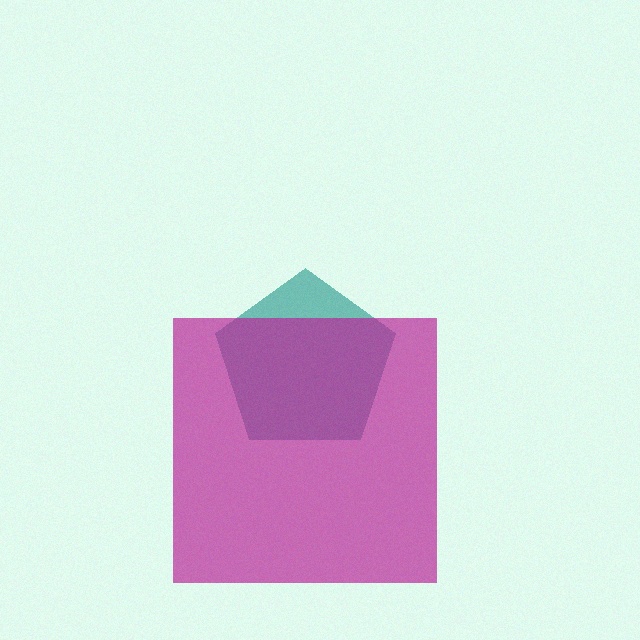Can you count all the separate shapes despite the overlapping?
Yes, there are 2 separate shapes.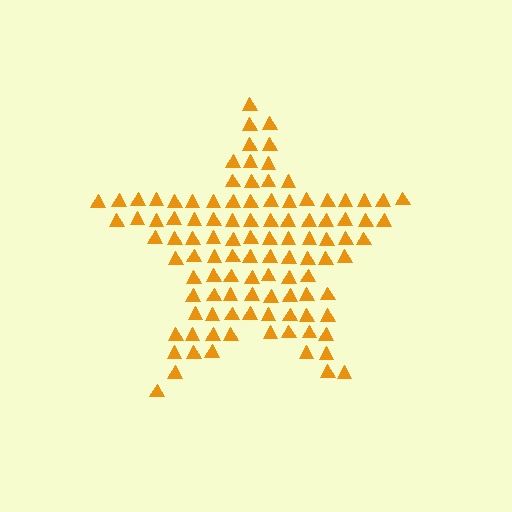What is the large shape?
The large shape is a star.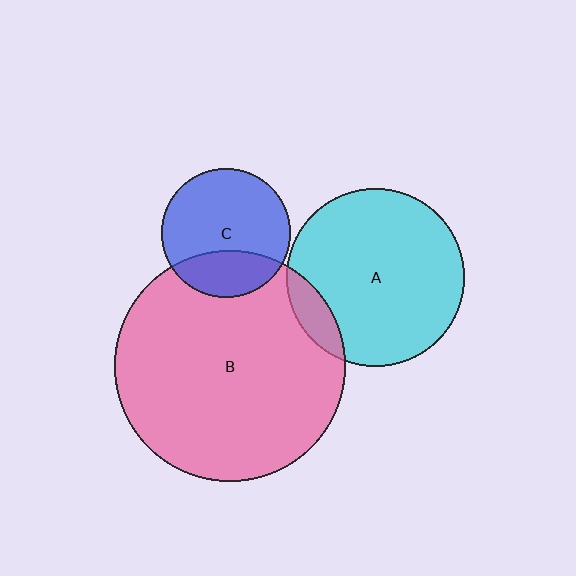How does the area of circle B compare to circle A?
Approximately 1.7 times.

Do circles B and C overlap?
Yes.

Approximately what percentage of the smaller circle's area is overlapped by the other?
Approximately 30%.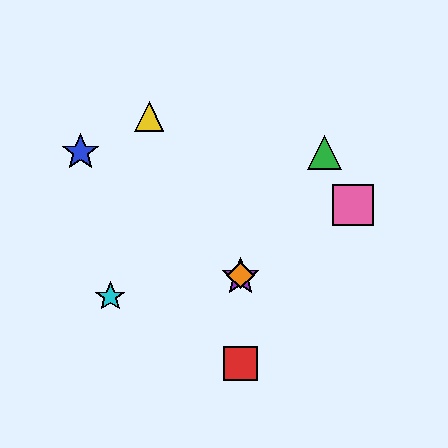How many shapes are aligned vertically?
3 shapes (the red square, the purple star, the orange diamond) are aligned vertically.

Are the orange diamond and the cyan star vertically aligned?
No, the orange diamond is at x≈240 and the cyan star is at x≈110.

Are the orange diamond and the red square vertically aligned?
Yes, both are at x≈240.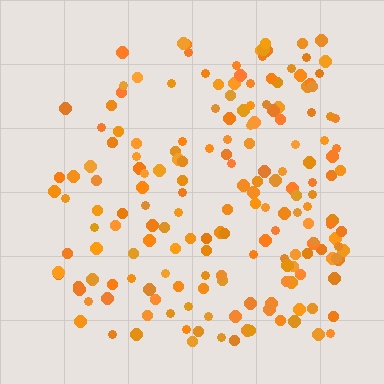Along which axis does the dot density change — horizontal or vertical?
Horizontal.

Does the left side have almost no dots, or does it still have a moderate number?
Still a moderate number, just noticeably fewer than the right.